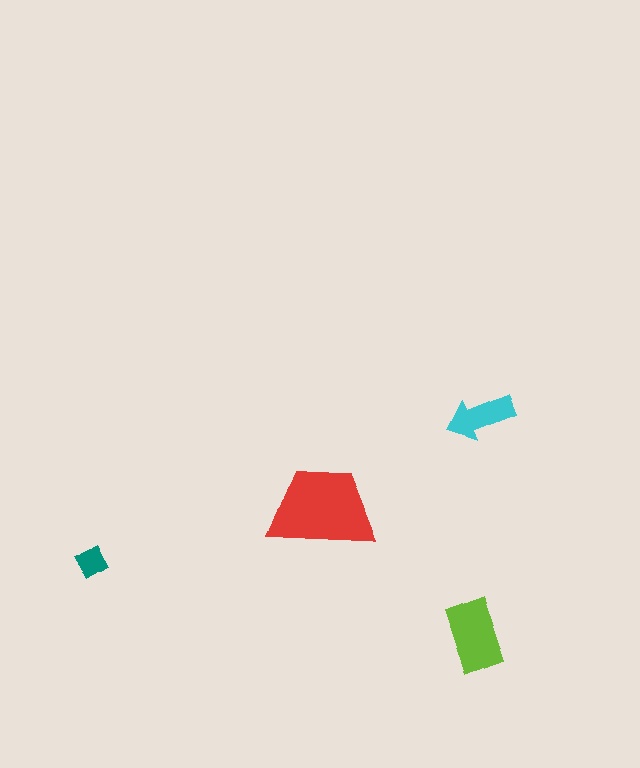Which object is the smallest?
The teal diamond.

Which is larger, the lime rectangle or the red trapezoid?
The red trapezoid.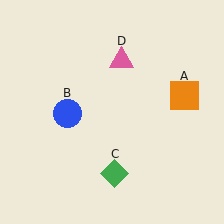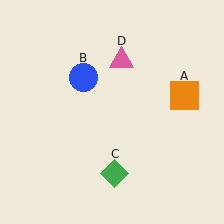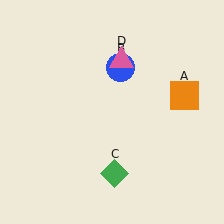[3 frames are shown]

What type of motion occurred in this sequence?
The blue circle (object B) rotated clockwise around the center of the scene.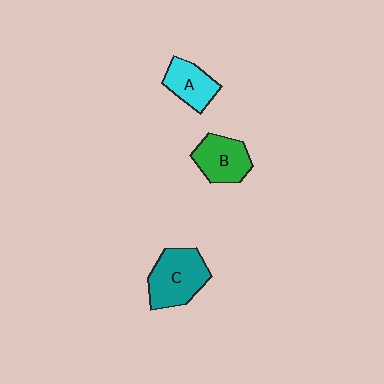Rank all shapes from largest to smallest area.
From largest to smallest: C (teal), B (green), A (cyan).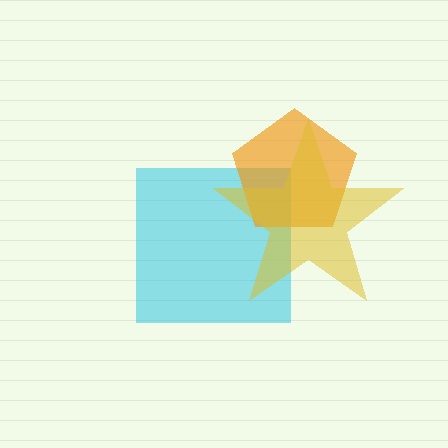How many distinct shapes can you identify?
There are 3 distinct shapes: a cyan square, an orange pentagon, a yellow star.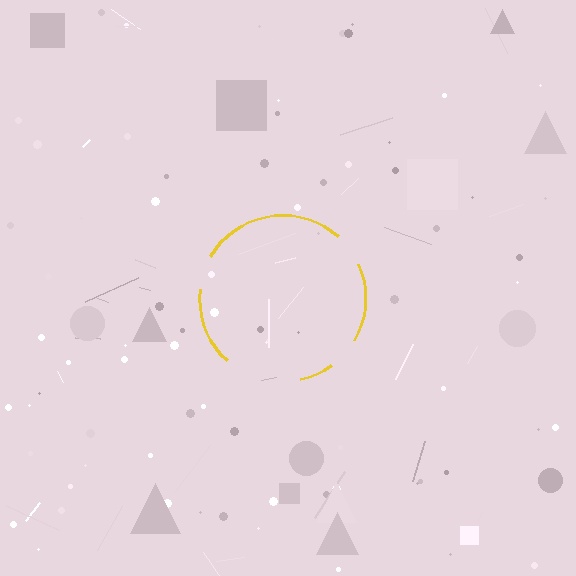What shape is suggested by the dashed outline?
The dashed outline suggests a circle.